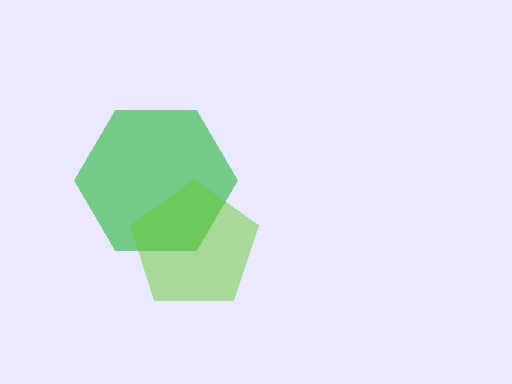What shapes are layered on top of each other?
The layered shapes are: a green hexagon, a lime pentagon.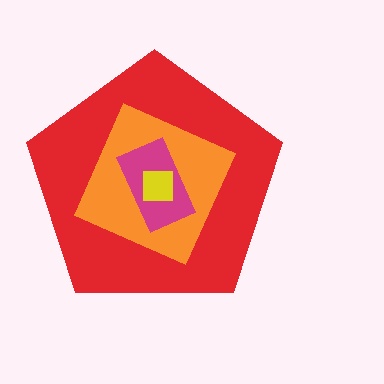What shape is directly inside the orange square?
The magenta rectangle.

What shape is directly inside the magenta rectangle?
The yellow square.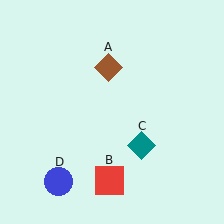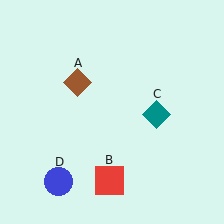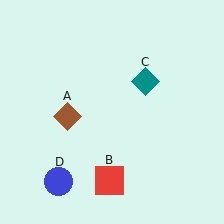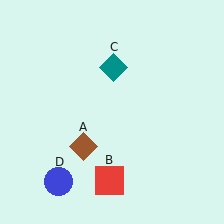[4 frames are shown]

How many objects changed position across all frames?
2 objects changed position: brown diamond (object A), teal diamond (object C).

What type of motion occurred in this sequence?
The brown diamond (object A), teal diamond (object C) rotated counterclockwise around the center of the scene.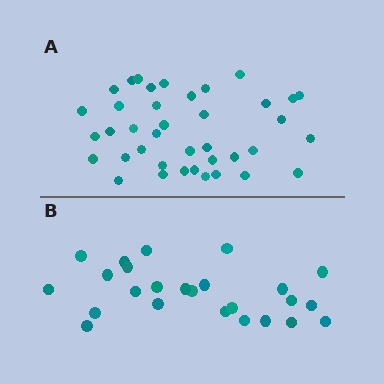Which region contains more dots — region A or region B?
Region A (the top region) has more dots.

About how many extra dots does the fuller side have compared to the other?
Region A has approximately 15 more dots than region B.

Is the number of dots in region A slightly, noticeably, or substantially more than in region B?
Region A has substantially more. The ratio is roughly 1.6 to 1.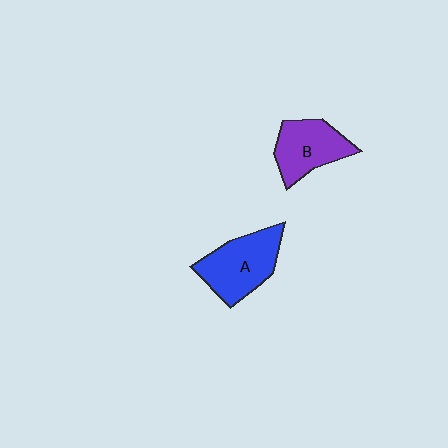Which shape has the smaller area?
Shape B (purple).